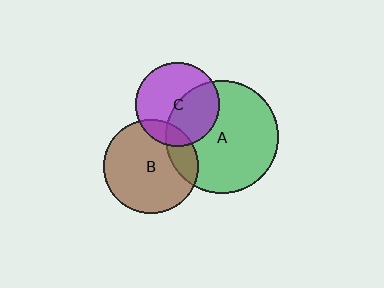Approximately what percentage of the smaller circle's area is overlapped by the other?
Approximately 20%.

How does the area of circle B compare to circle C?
Approximately 1.3 times.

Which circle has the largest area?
Circle A (green).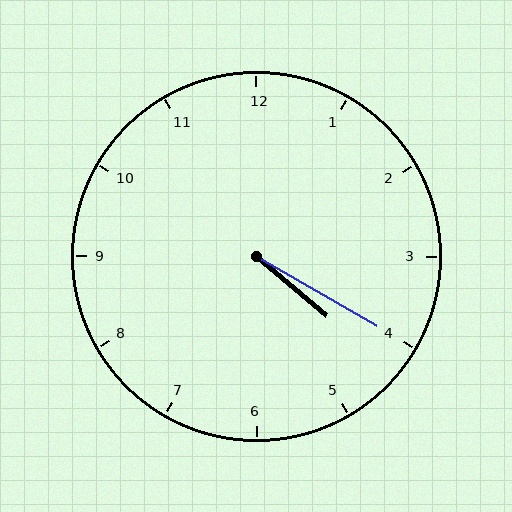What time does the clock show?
4:20.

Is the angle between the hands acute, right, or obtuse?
It is acute.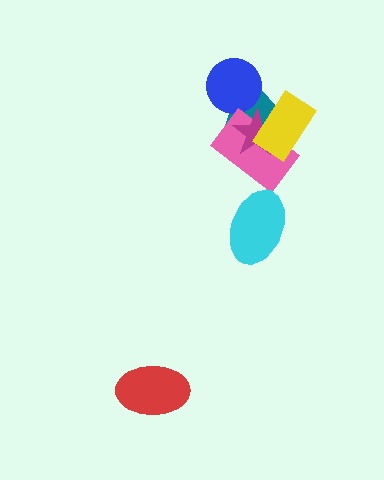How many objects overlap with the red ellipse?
0 objects overlap with the red ellipse.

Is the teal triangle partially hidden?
Yes, it is partially covered by another shape.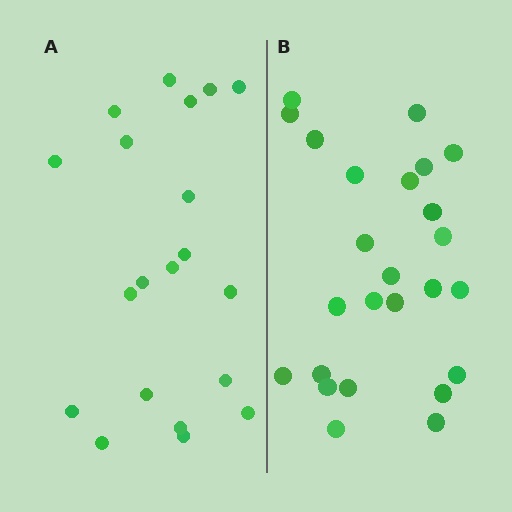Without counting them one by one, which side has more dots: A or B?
Region B (the right region) has more dots.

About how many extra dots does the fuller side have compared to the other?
Region B has about 5 more dots than region A.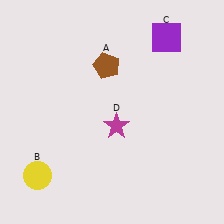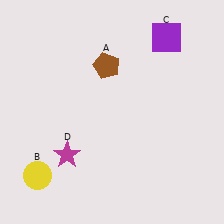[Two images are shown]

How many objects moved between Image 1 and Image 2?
1 object moved between the two images.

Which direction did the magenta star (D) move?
The magenta star (D) moved left.